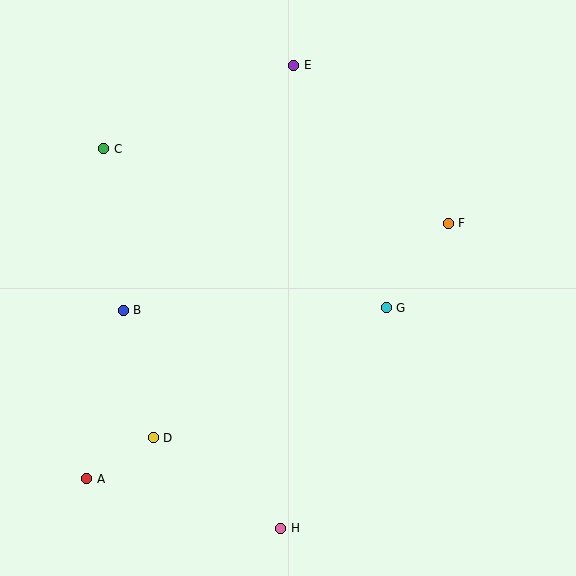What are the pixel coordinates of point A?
Point A is at (87, 479).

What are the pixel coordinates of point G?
Point G is at (386, 308).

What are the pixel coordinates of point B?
Point B is at (123, 311).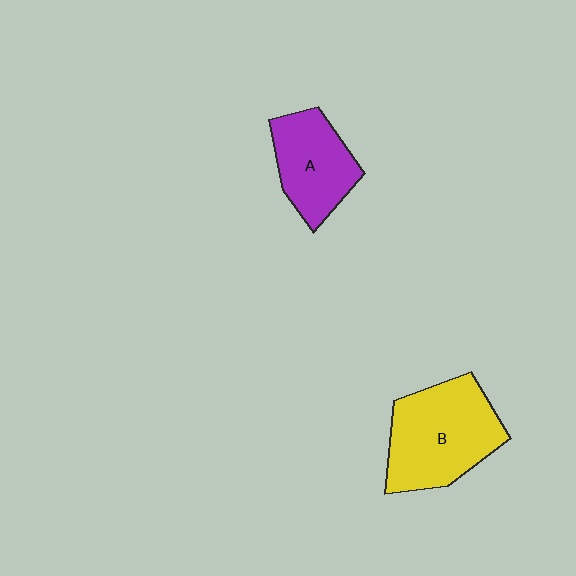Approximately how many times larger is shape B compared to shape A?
Approximately 1.4 times.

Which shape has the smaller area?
Shape A (purple).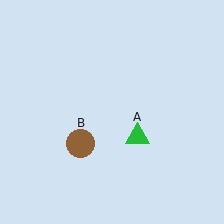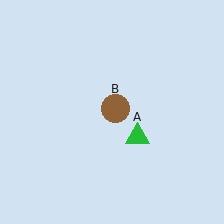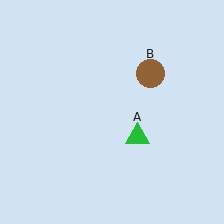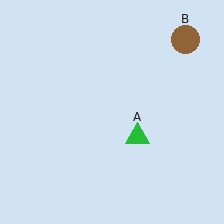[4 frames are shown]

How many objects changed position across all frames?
1 object changed position: brown circle (object B).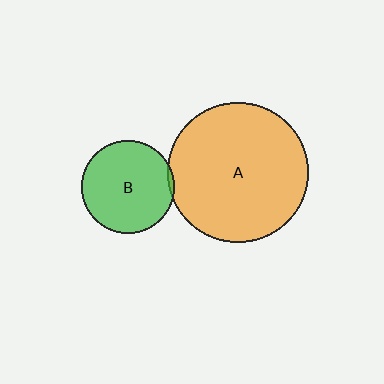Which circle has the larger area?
Circle A (orange).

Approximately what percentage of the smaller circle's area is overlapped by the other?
Approximately 5%.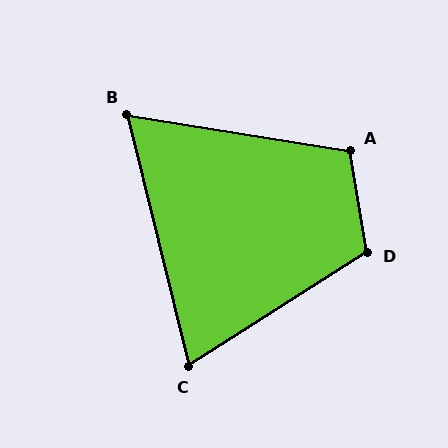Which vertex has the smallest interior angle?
B, at approximately 67 degrees.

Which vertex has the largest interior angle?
D, at approximately 113 degrees.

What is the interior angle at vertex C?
Approximately 71 degrees (acute).